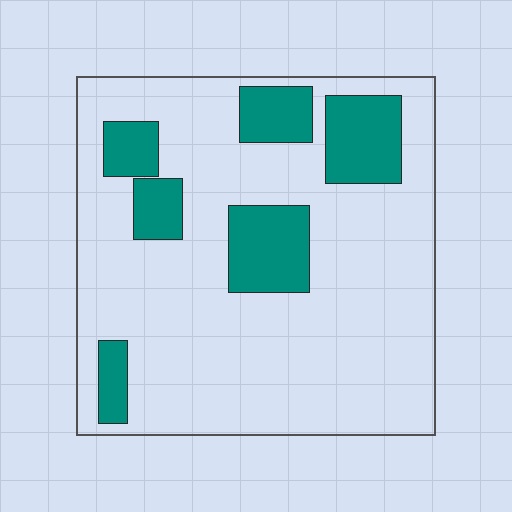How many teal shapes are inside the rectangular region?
6.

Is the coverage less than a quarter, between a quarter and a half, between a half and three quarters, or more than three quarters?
Less than a quarter.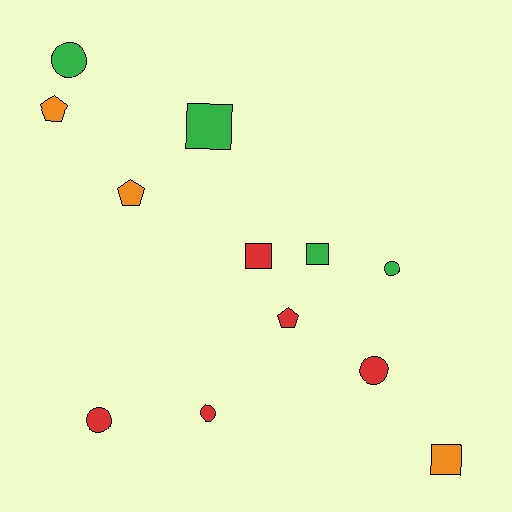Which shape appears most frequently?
Circle, with 5 objects.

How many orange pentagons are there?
There are 2 orange pentagons.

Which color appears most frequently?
Red, with 5 objects.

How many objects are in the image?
There are 12 objects.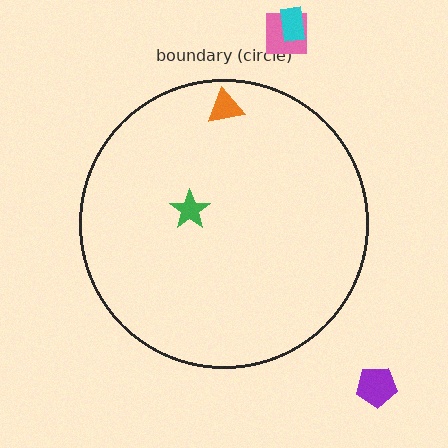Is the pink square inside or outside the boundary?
Outside.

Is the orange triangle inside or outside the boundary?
Inside.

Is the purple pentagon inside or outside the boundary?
Outside.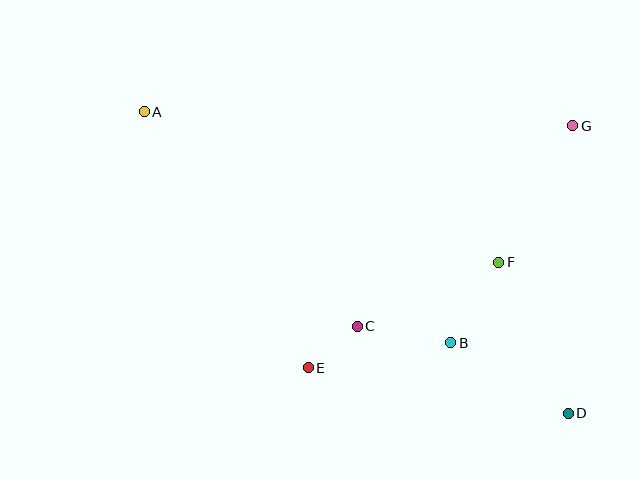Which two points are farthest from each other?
Points A and D are farthest from each other.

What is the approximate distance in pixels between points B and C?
The distance between B and C is approximately 95 pixels.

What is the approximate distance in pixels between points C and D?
The distance between C and D is approximately 228 pixels.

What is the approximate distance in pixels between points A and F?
The distance between A and F is approximately 385 pixels.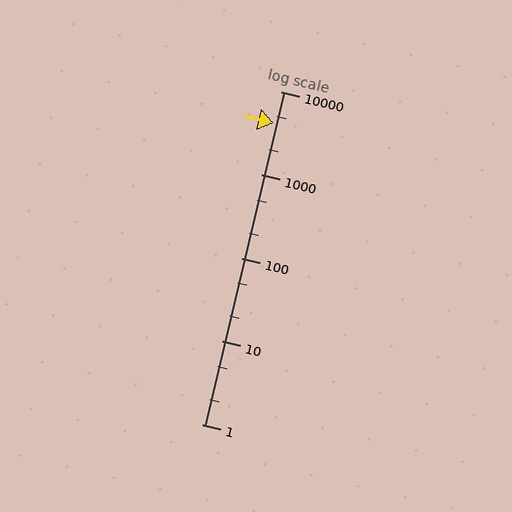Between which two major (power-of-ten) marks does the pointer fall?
The pointer is between 1000 and 10000.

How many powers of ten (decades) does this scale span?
The scale spans 4 decades, from 1 to 10000.